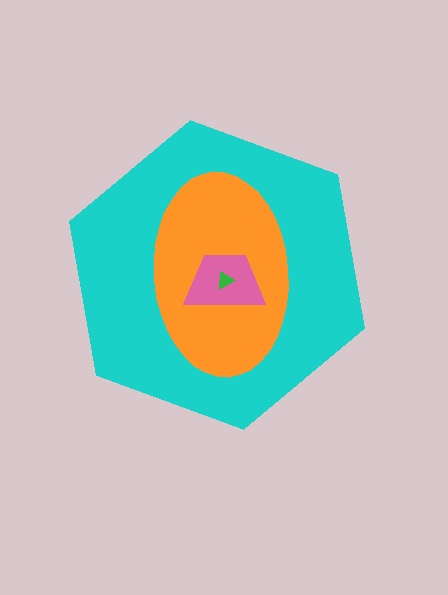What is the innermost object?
The green triangle.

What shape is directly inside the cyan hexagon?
The orange ellipse.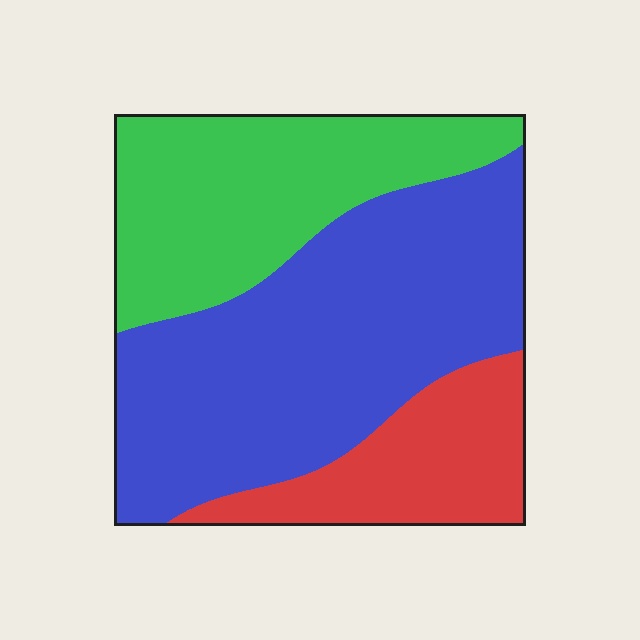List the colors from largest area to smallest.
From largest to smallest: blue, green, red.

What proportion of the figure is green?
Green takes up between a sixth and a third of the figure.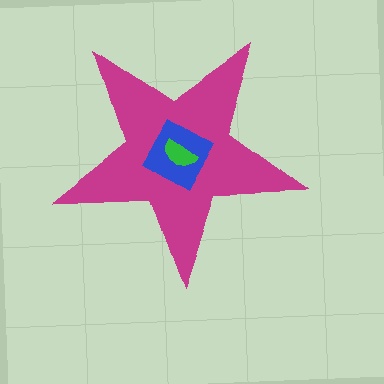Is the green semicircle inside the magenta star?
Yes.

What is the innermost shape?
The green semicircle.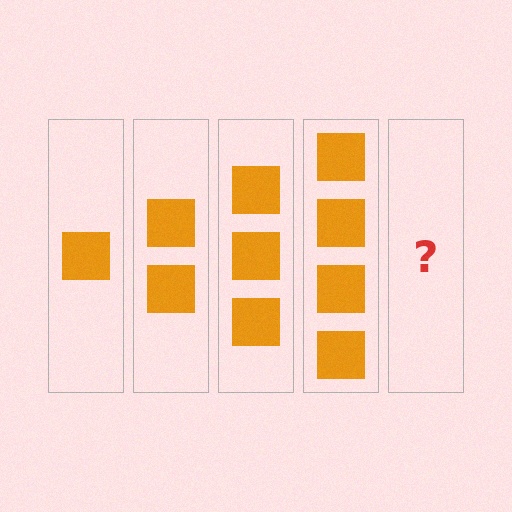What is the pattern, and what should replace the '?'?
The pattern is that each step adds one more square. The '?' should be 5 squares.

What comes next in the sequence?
The next element should be 5 squares.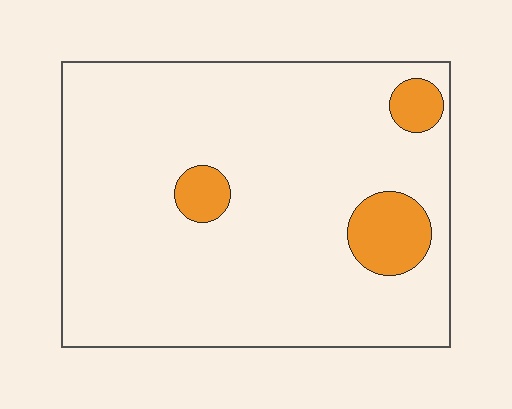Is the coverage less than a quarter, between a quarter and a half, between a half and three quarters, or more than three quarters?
Less than a quarter.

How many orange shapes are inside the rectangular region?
3.